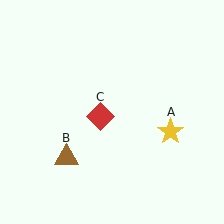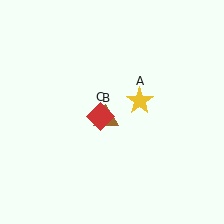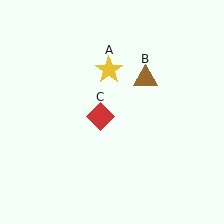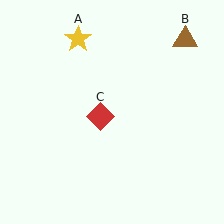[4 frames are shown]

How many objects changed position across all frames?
2 objects changed position: yellow star (object A), brown triangle (object B).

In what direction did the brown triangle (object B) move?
The brown triangle (object B) moved up and to the right.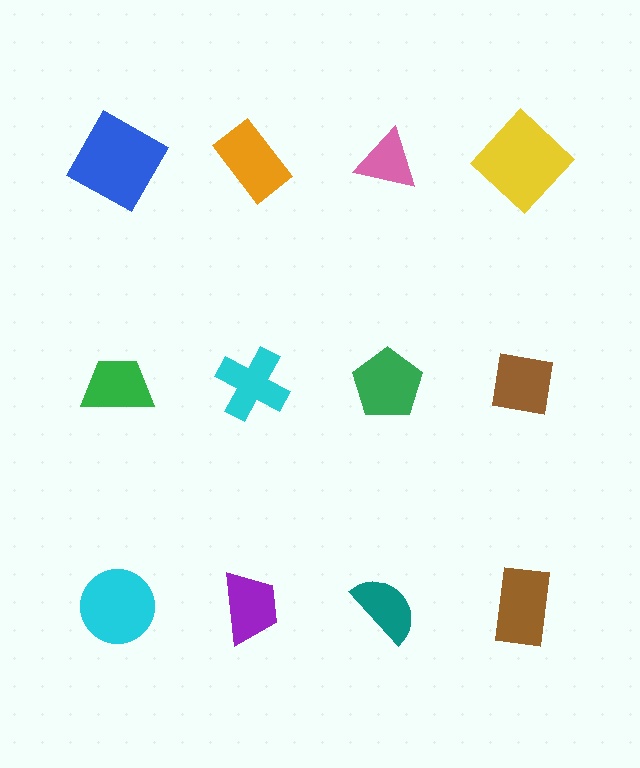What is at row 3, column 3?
A teal semicircle.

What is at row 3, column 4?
A brown rectangle.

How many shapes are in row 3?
4 shapes.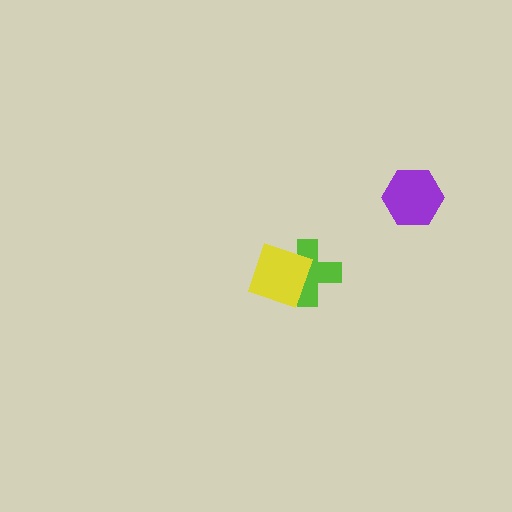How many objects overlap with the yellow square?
1 object overlaps with the yellow square.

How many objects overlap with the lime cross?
1 object overlaps with the lime cross.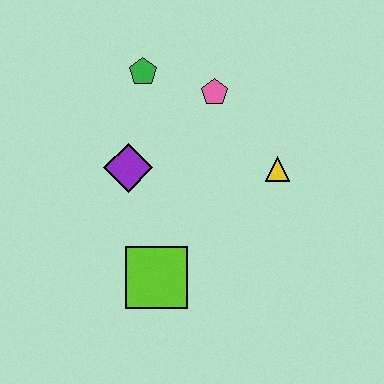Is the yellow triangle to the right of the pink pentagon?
Yes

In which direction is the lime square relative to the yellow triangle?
The lime square is to the left of the yellow triangle.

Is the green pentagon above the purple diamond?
Yes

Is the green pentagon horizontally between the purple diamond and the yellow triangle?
Yes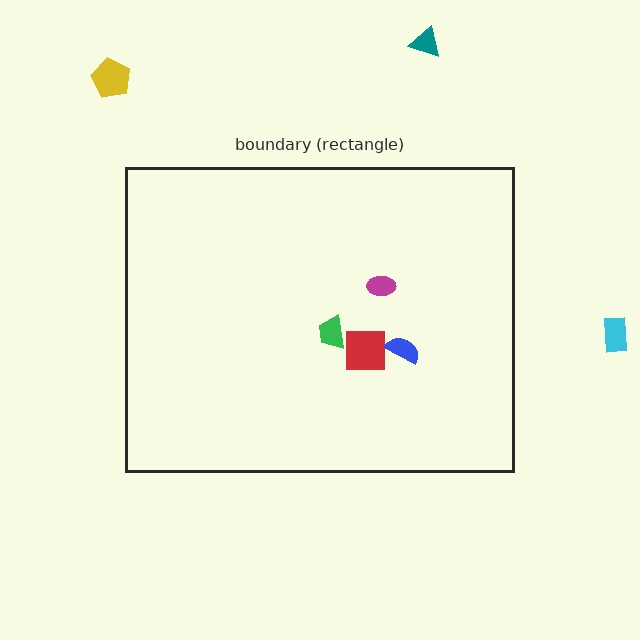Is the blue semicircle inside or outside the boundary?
Inside.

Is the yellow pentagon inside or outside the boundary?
Outside.